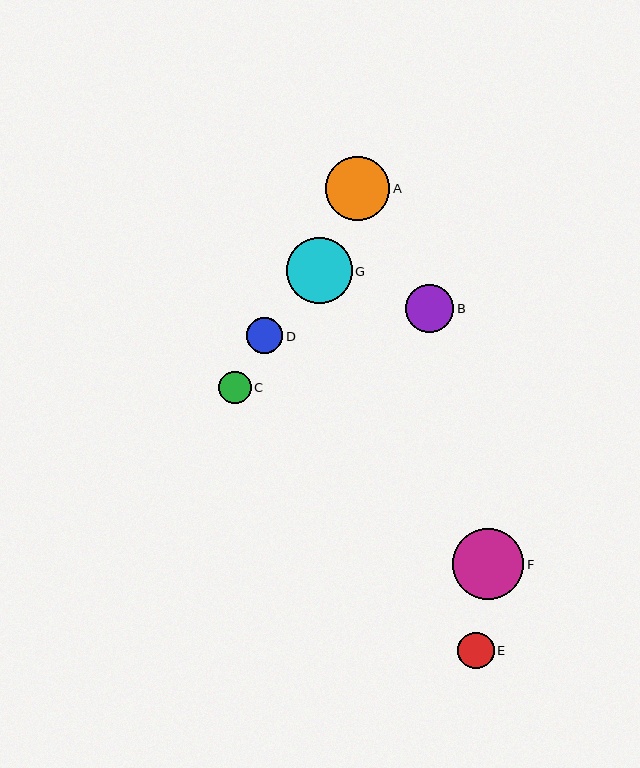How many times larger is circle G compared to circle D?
Circle G is approximately 1.8 times the size of circle D.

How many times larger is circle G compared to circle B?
Circle G is approximately 1.4 times the size of circle B.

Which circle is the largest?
Circle F is the largest with a size of approximately 72 pixels.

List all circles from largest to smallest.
From largest to smallest: F, G, A, B, E, D, C.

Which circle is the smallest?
Circle C is the smallest with a size of approximately 32 pixels.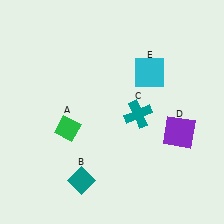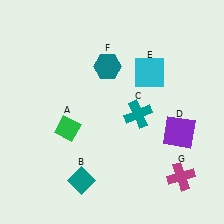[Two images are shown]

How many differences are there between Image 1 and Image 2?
There are 2 differences between the two images.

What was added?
A teal hexagon (F), a magenta cross (G) were added in Image 2.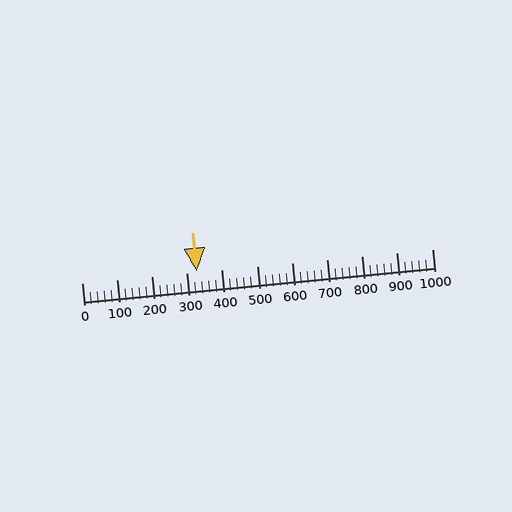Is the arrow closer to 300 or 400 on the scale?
The arrow is closer to 300.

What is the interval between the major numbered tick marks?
The major tick marks are spaced 100 units apart.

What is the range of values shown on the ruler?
The ruler shows values from 0 to 1000.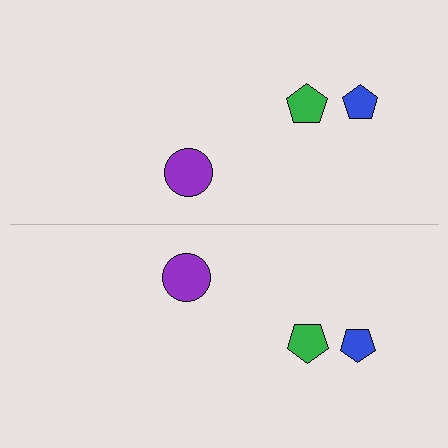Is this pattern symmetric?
Yes, this pattern has bilateral (reflection) symmetry.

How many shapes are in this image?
There are 6 shapes in this image.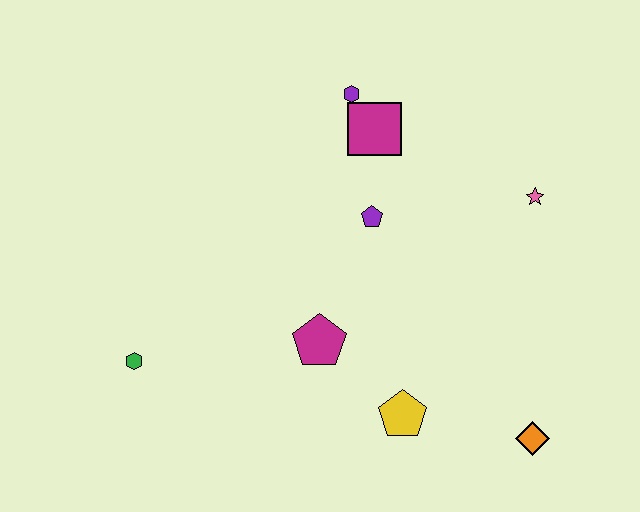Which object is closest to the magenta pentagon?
The yellow pentagon is closest to the magenta pentagon.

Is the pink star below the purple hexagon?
Yes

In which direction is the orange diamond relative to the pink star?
The orange diamond is below the pink star.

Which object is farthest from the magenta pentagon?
The pink star is farthest from the magenta pentagon.